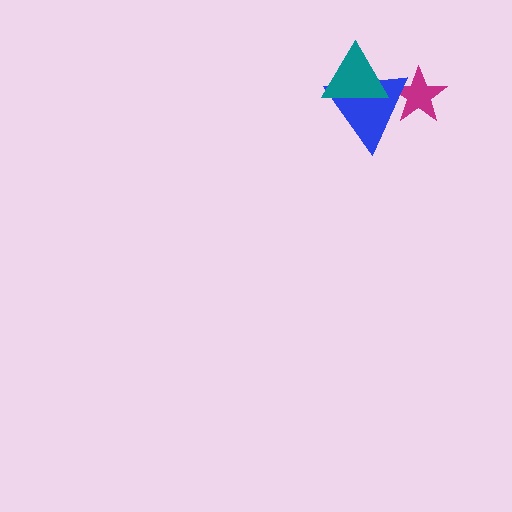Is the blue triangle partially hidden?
Yes, it is partially covered by another shape.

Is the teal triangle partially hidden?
No, no other shape covers it.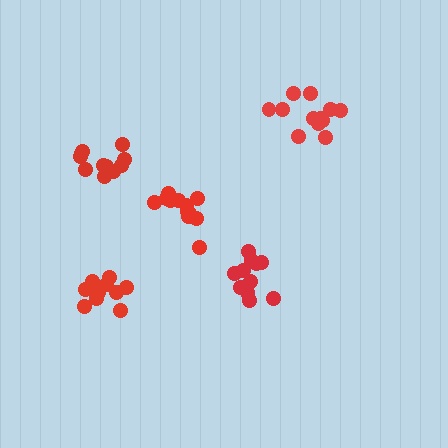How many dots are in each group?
Group 1: 12 dots, Group 2: 11 dots, Group 3: 12 dots, Group 4: 11 dots, Group 5: 10 dots (56 total).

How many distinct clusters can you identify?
There are 5 distinct clusters.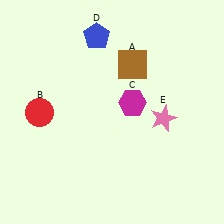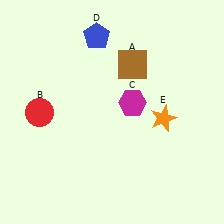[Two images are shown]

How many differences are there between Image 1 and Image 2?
There is 1 difference between the two images.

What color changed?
The star (E) changed from pink in Image 1 to orange in Image 2.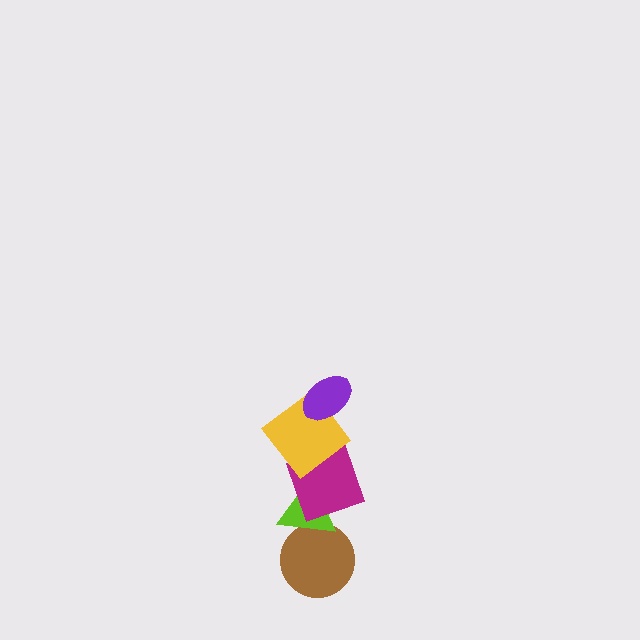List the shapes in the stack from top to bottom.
From top to bottom: the purple ellipse, the yellow diamond, the magenta square, the lime triangle, the brown circle.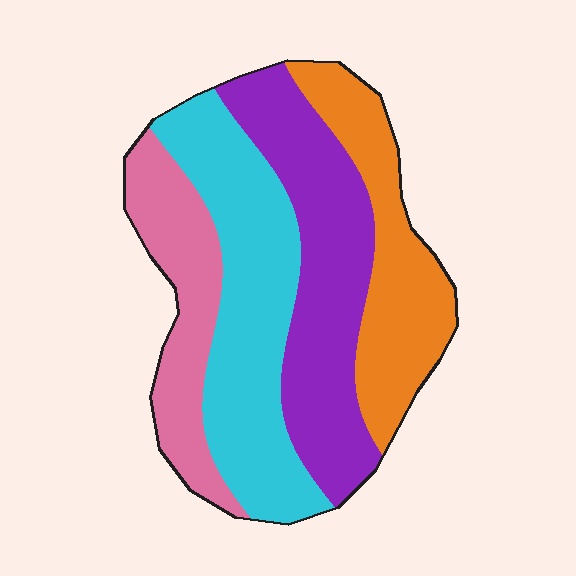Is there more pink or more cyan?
Cyan.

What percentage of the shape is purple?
Purple covers 29% of the shape.